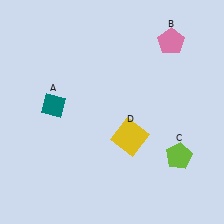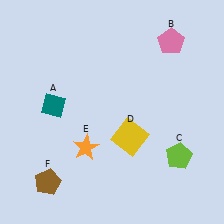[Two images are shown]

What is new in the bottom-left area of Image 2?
An orange star (E) was added in the bottom-left area of Image 2.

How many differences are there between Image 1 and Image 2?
There are 2 differences between the two images.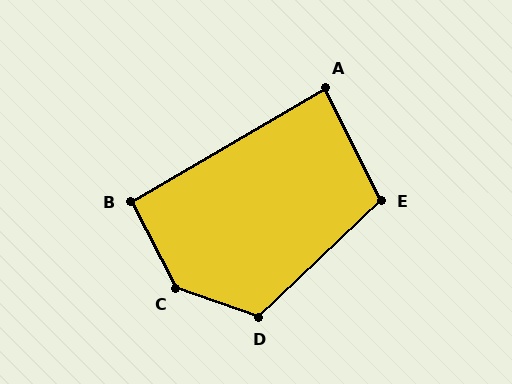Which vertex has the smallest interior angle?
A, at approximately 86 degrees.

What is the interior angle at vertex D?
Approximately 117 degrees (obtuse).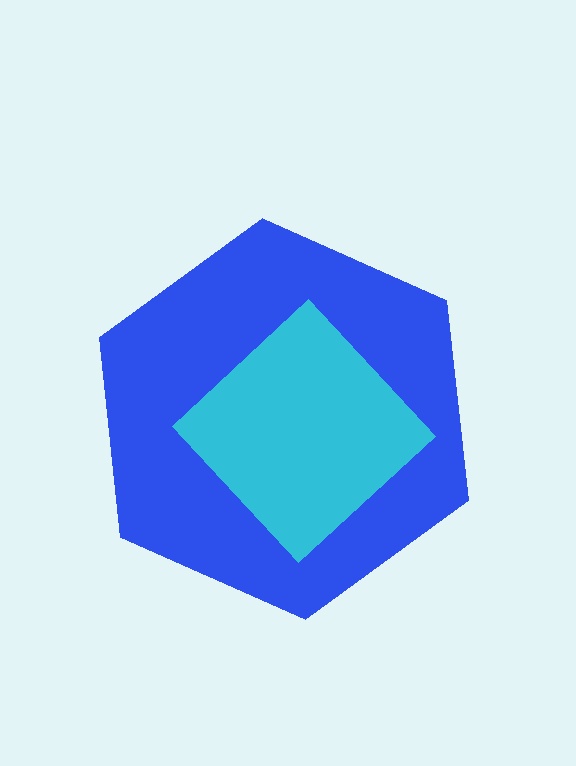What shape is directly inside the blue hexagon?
The cyan diamond.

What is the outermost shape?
The blue hexagon.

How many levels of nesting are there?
2.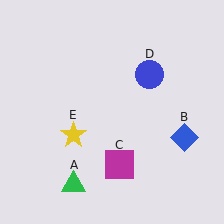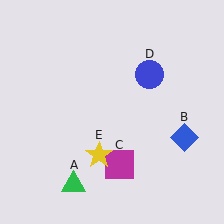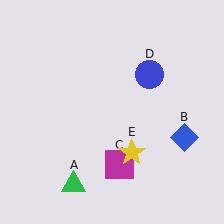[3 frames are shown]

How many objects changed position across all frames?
1 object changed position: yellow star (object E).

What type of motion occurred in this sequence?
The yellow star (object E) rotated counterclockwise around the center of the scene.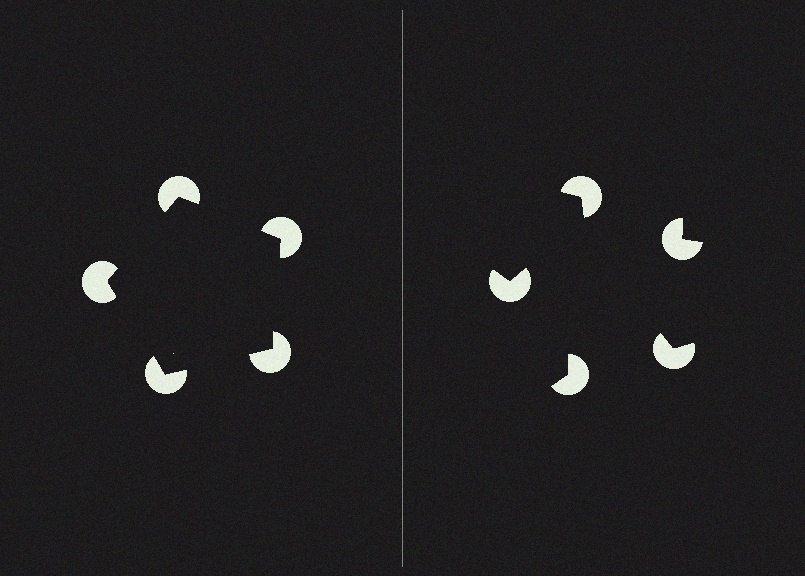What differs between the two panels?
The pac-man discs are positioned identically on both sides; only the wedge orientations differ. On the left they align to a pentagon; on the right they are misaligned.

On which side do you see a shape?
An illusory pentagon appears on the left side. On the right side the wedge cuts are rotated, so no coherent shape forms.